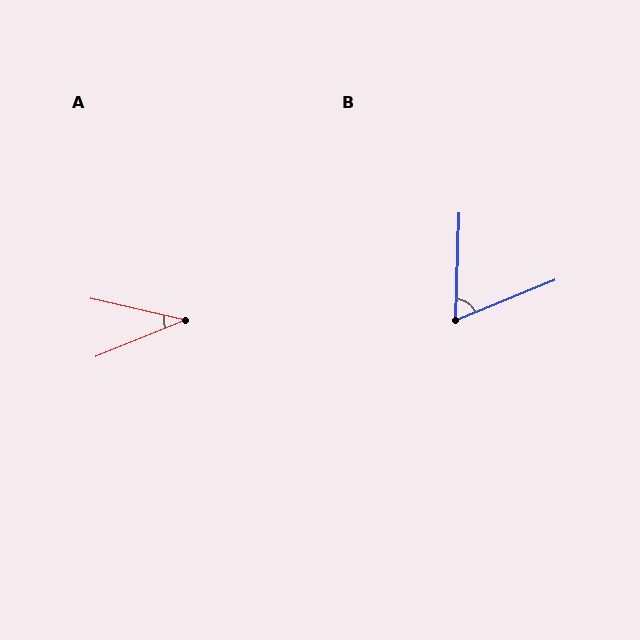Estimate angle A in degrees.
Approximately 35 degrees.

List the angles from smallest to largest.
A (35°), B (66°).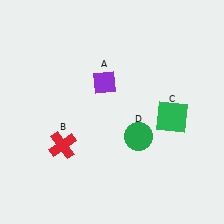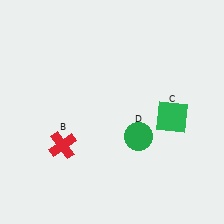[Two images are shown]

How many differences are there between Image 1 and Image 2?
There is 1 difference between the two images.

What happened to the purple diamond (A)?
The purple diamond (A) was removed in Image 2. It was in the top-left area of Image 1.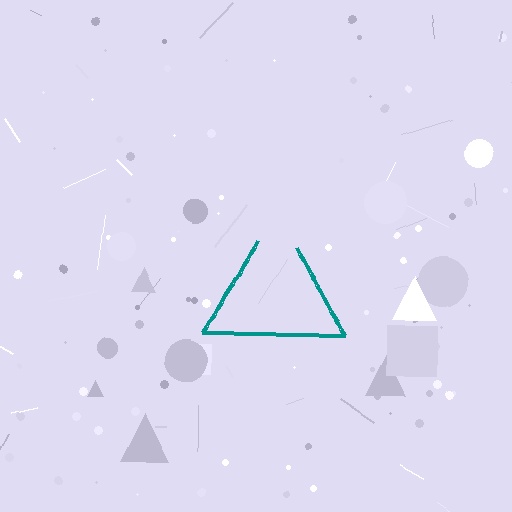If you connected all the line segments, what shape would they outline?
They would outline a triangle.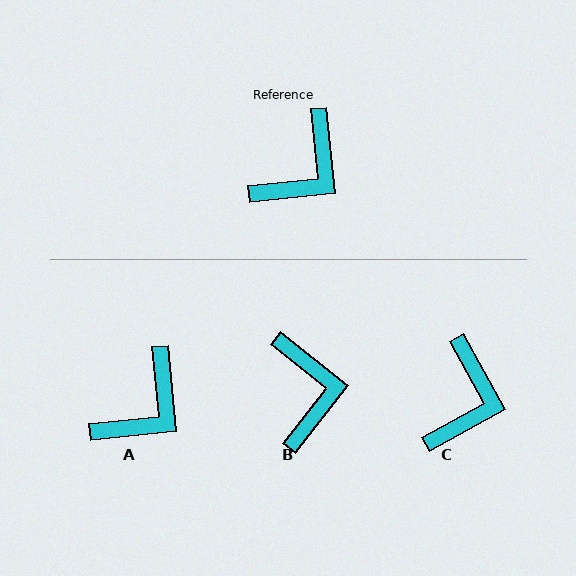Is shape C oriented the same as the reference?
No, it is off by about 23 degrees.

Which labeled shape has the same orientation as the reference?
A.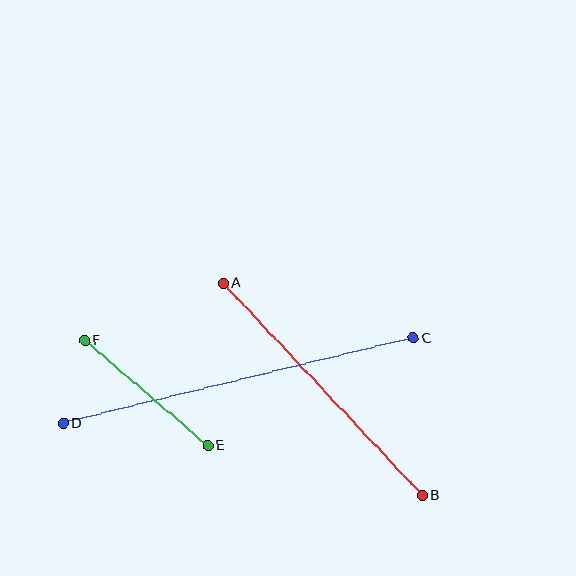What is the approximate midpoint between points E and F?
The midpoint is at approximately (146, 393) pixels.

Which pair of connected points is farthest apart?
Points C and D are farthest apart.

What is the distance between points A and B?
The distance is approximately 291 pixels.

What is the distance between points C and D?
The distance is approximately 360 pixels.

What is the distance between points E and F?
The distance is approximately 162 pixels.